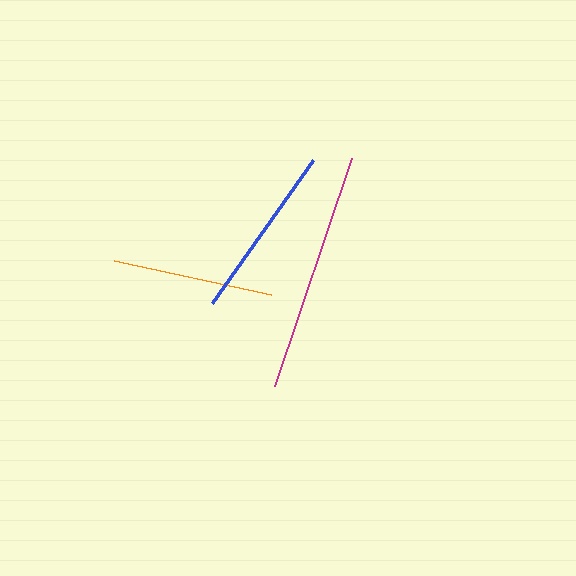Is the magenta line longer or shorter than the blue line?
The magenta line is longer than the blue line.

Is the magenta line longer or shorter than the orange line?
The magenta line is longer than the orange line.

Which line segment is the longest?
The magenta line is the longest at approximately 241 pixels.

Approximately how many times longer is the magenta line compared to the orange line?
The magenta line is approximately 1.5 times the length of the orange line.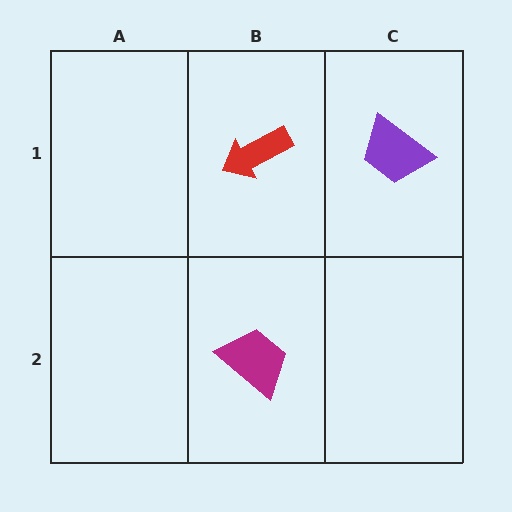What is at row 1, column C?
A purple trapezoid.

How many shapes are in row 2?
1 shape.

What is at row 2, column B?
A magenta trapezoid.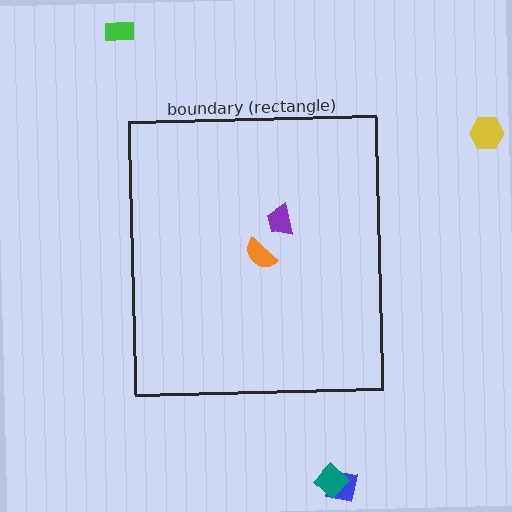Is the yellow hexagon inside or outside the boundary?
Outside.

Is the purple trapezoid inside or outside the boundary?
Inside.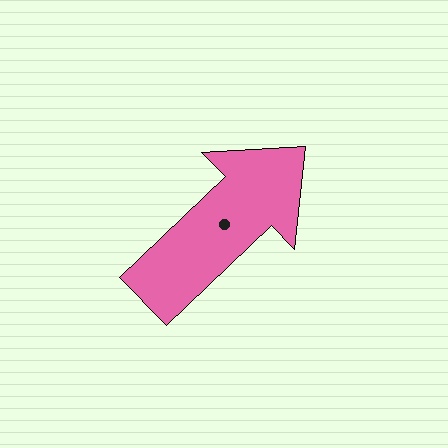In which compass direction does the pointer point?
Northeast.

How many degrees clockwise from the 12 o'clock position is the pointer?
Approximately 46 degrees.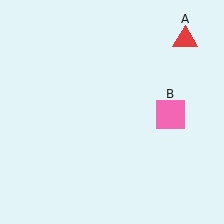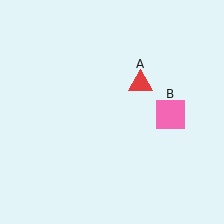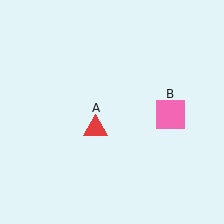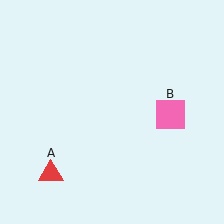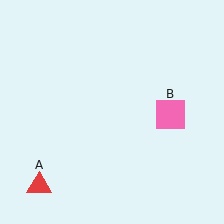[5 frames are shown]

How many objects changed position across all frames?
1 object changed position: red triangle (object A).